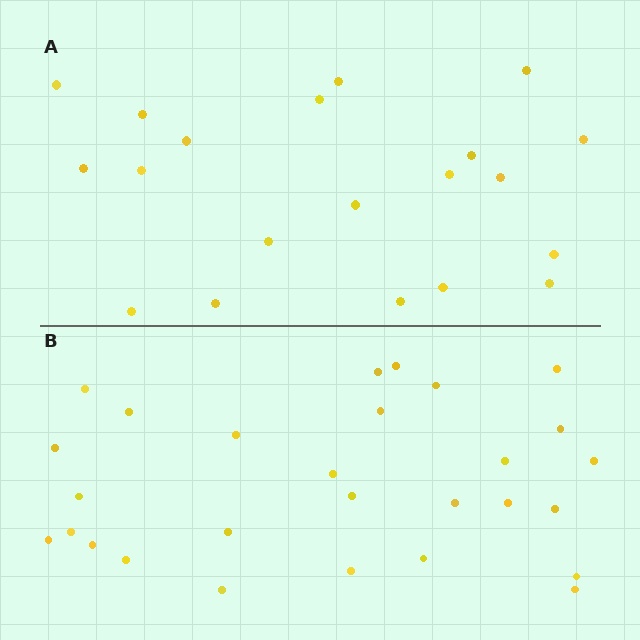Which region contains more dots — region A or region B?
Region B (the bottom region) has more dots.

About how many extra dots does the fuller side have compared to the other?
Region B has roughly 8 or so more dots than region A.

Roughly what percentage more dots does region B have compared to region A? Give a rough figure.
About 40% more.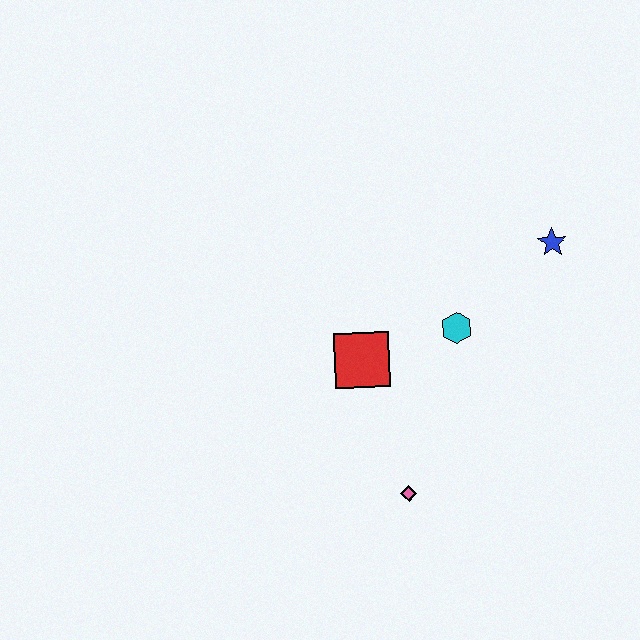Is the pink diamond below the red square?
Yes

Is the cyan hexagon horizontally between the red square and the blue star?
Yes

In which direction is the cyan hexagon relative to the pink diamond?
The cyan hexagon is above the pink diamond.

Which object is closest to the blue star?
The cyan hexagon is closest to the blue star.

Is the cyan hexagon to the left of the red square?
No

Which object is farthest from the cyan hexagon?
The pink diamond is farthest from the cyan hexagon.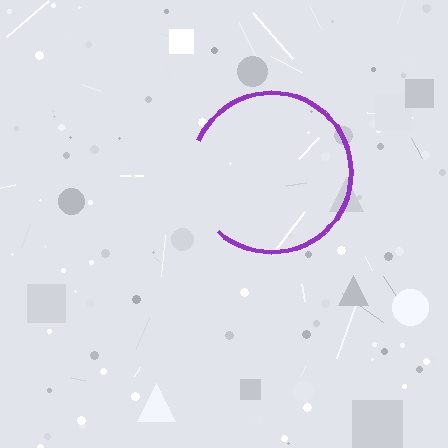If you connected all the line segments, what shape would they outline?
They would outline a circle.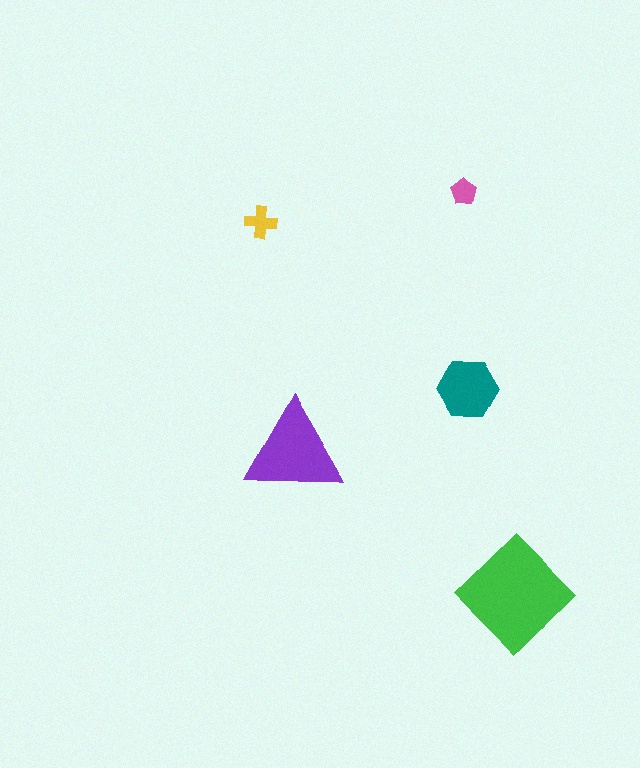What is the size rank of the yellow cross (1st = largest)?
4th.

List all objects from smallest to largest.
The pink pentagon, the yellow cross, the teal hexagon, the purple triangle, the green diamond.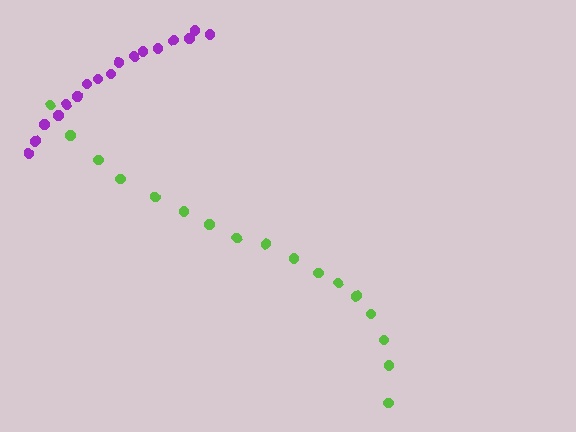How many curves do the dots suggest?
There are 2 distinct paths.